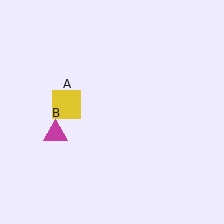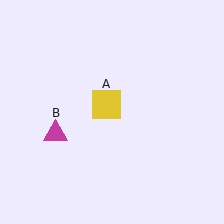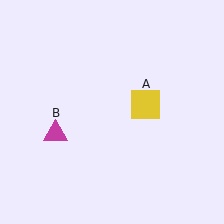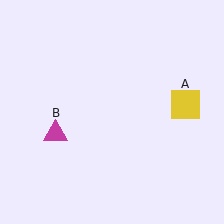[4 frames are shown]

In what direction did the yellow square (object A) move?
The yellow square (object A) moved right.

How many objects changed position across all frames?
1 object changed position: yellow square (object A).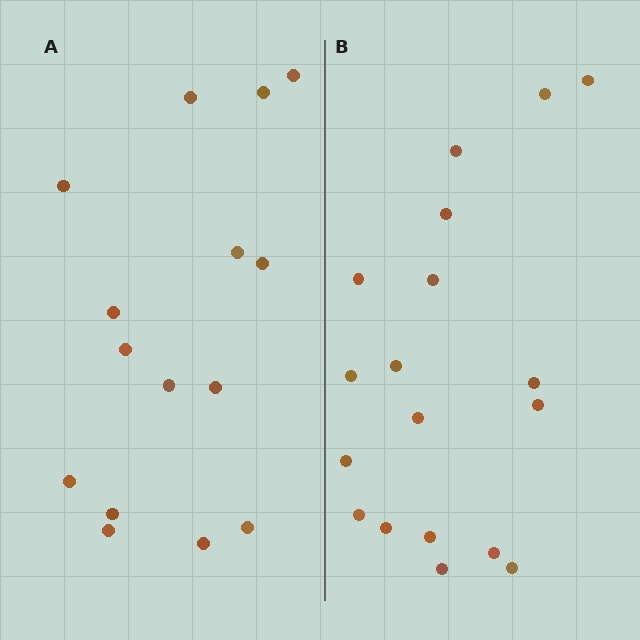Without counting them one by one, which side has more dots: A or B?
Region B (the right region) has more dots.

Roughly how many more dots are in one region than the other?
Region B has just a few more — roughly 2 or 3 more dots than region A.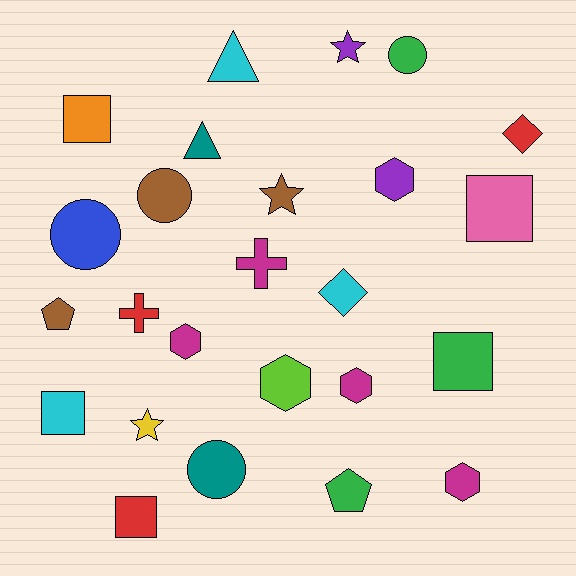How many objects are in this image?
There are 25 objects.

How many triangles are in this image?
There are 2 triangles.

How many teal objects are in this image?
There are 2 teal objects.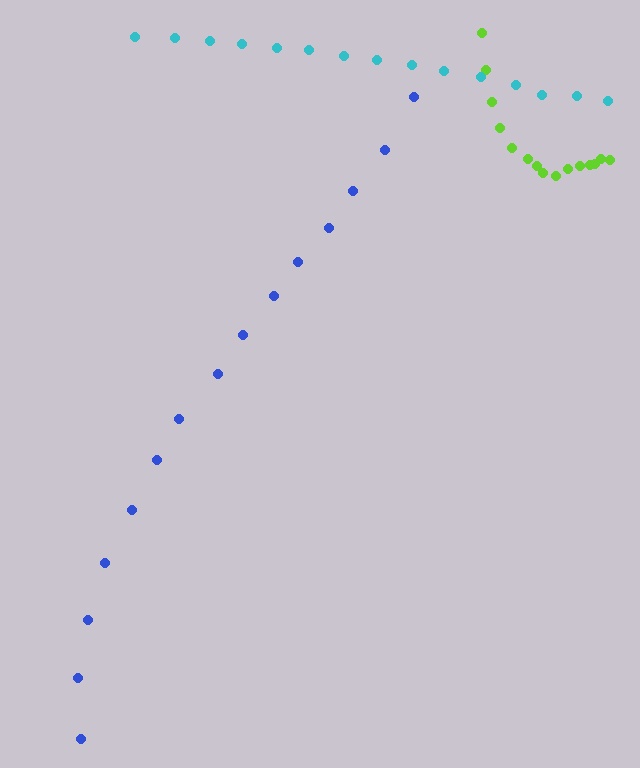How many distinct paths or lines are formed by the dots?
There are 3 distinct paths.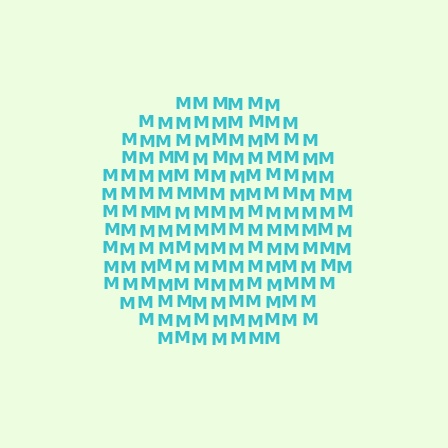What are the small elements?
The small elements are letter M's.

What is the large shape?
The large shape is a circle.